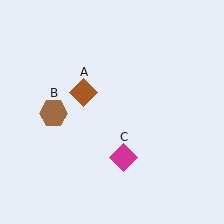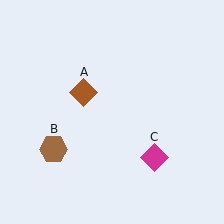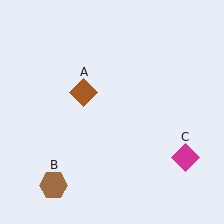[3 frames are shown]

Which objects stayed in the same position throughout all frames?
Brown diamond (object A) remained stationary.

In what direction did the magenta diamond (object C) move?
The magenta diamond (object C) moved right.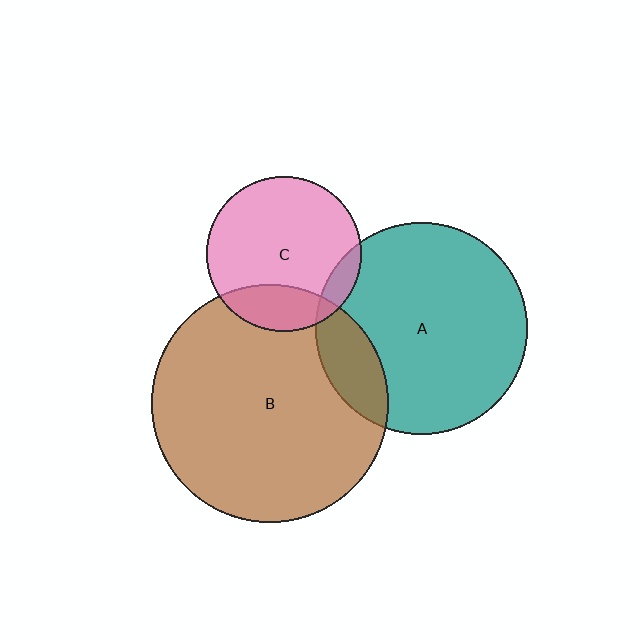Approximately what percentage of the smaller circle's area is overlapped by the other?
Approximately 10%.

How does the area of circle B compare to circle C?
Approximately 2.3 times.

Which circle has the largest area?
Circle B (brown).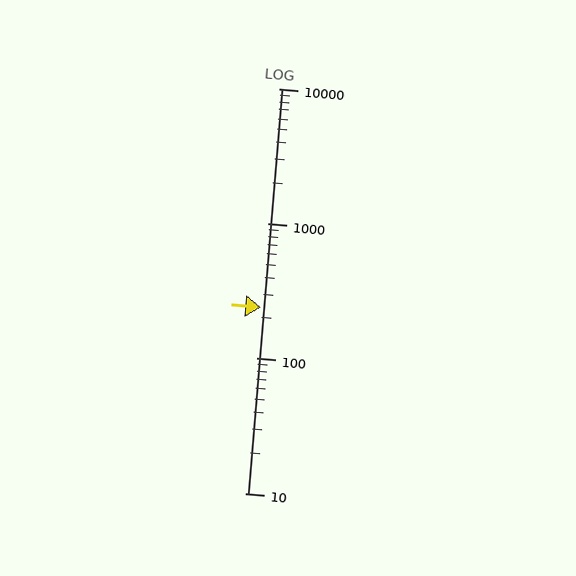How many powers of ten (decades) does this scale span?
The scale spans 3 decades, from 10 to 10000.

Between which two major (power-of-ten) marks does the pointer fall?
The pointer is between 100 and 1000.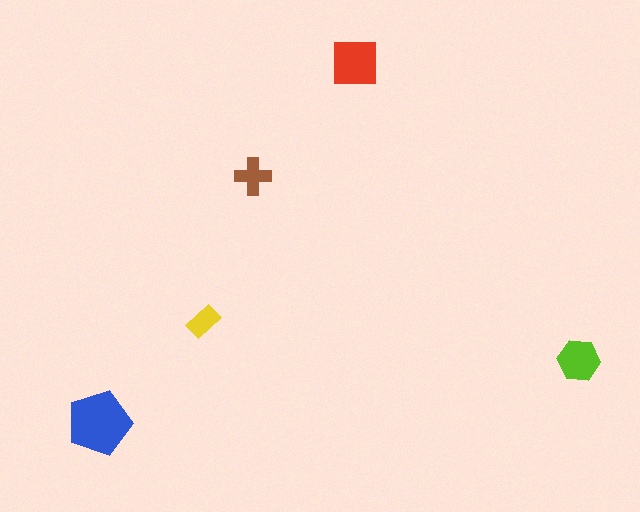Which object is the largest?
The blue pentagon.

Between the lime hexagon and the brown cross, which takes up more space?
The lime hexagon.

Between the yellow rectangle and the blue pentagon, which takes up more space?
The blue pentagon.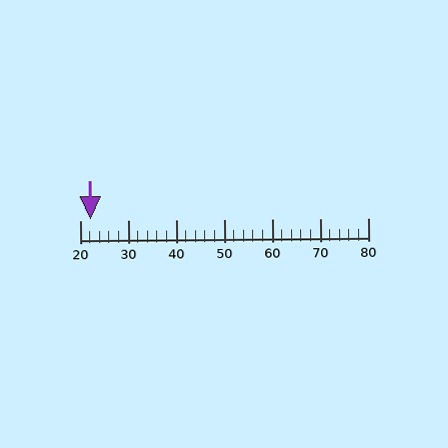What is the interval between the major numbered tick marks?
The major tick marks are spaced 10 units apart.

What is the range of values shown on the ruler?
The ruler shows values from 20 to 80.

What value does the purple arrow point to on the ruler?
The purple arrow points to approximately 22.